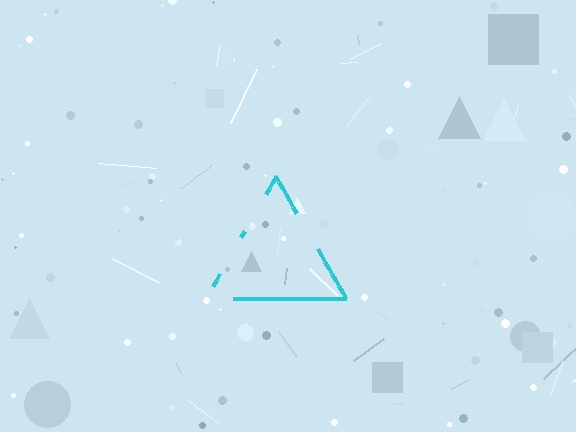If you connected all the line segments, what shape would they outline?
They would outline a triangle.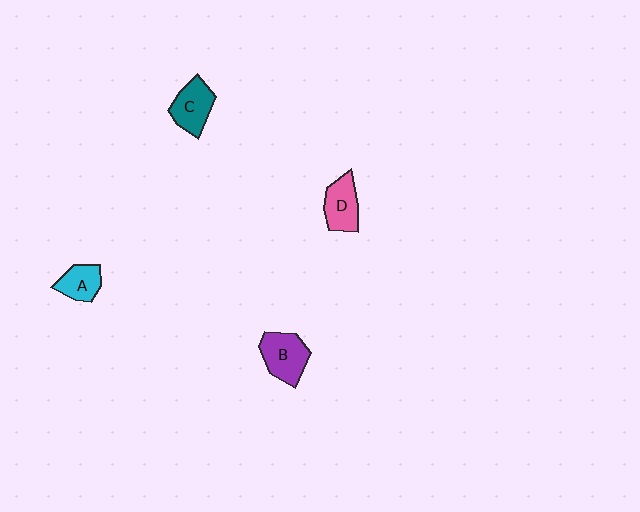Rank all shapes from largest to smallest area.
From largest to smallest: B (purple), C (teal), D (pink), A (cyan).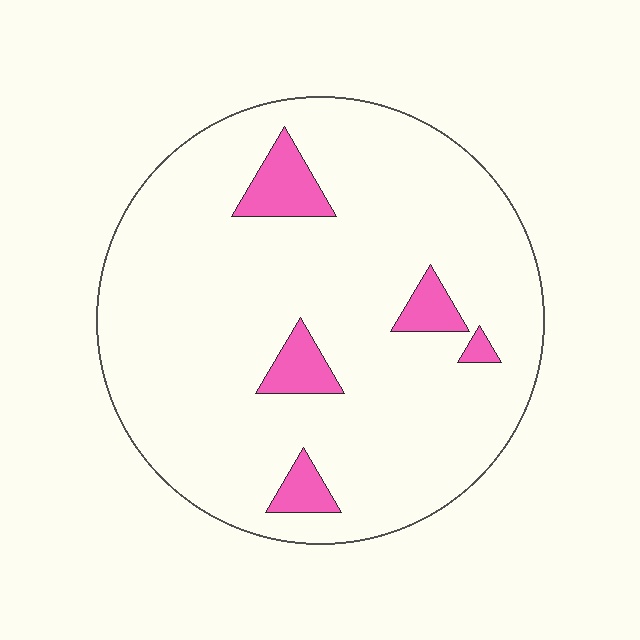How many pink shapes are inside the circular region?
5.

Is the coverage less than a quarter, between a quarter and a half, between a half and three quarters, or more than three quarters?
Less than a quarter.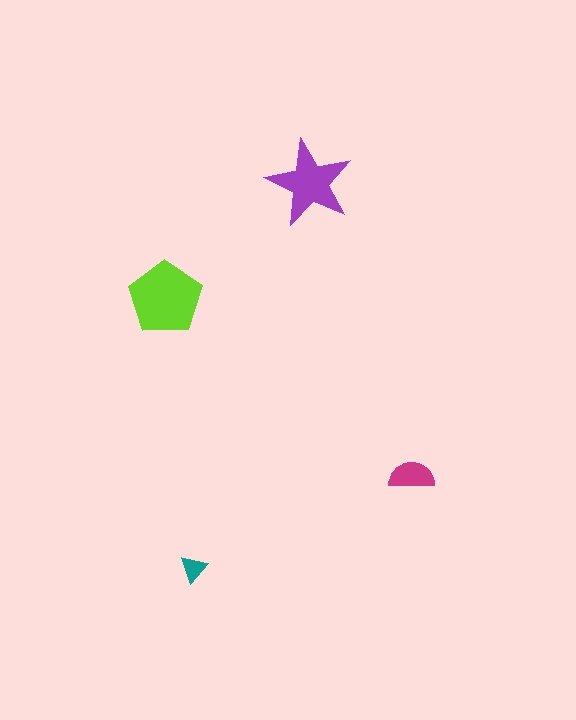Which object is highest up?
The purple star is topmost.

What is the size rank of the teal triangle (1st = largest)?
4th.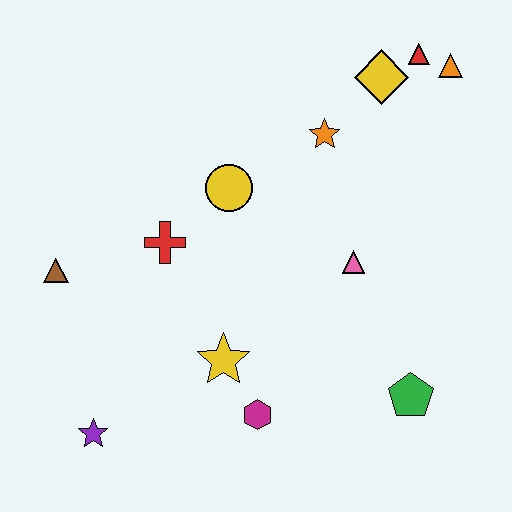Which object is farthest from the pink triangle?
The purple star is farthest from the pink triangle.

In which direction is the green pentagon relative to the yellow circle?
The green pentagon is below the yellow circle.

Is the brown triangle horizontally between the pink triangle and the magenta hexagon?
No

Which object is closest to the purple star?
The yellow star is closest to the purple star.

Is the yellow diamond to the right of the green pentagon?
No